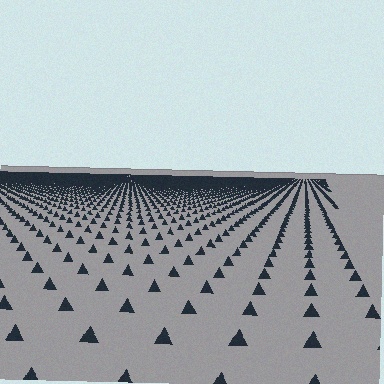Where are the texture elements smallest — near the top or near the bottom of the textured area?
Near the top.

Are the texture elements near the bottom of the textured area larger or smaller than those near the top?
Larger. Near the bottom, elements are closer to the viewer and appear at a bigger on-screen size.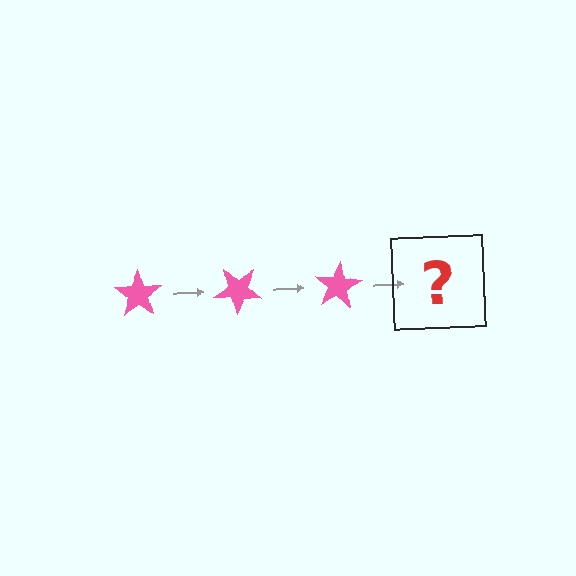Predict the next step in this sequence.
The next step is a pink star rotated 120 degrees.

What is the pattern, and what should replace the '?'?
The pattern is that the star rotates 40 degrees each step. The '?' should be a pink star rotated 120 degrees.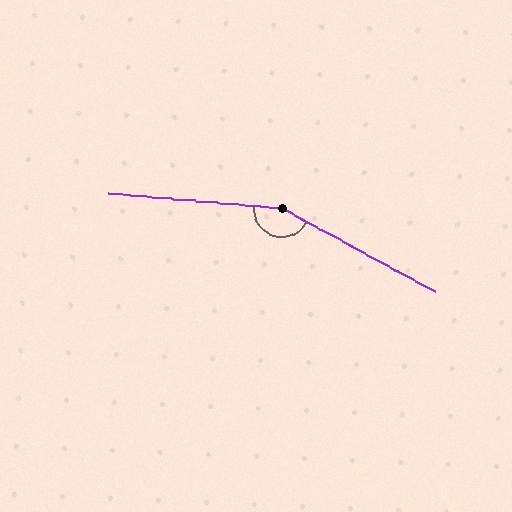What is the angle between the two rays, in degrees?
Approximately 157 degrees.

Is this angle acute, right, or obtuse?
It is obtuse.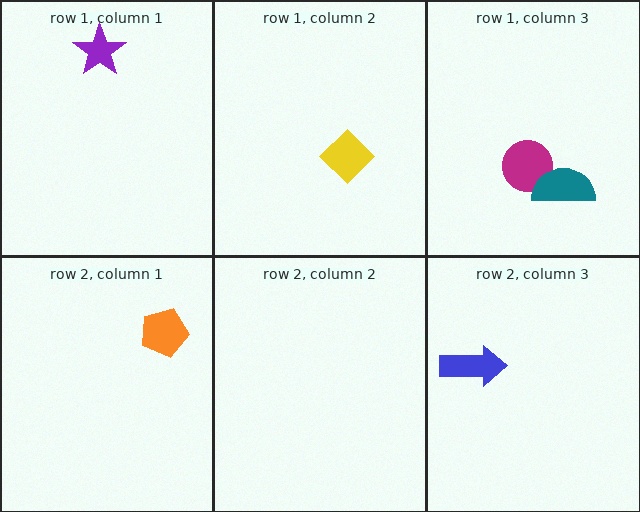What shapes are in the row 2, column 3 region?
The blue arrow.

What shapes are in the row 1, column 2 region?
The yellow diamond.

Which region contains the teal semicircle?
The row 1, column 3 region.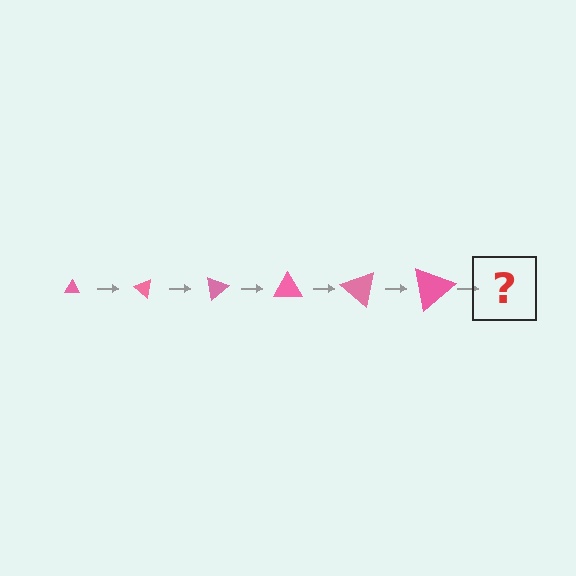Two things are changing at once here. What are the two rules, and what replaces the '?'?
The two rules are that the triangle grows larger each step and it rotates 40 degrees each step. The '?' should be a triangle, larger than the previous one and rotated 240 degrees from the start.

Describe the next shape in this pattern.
It should be a triangle, larger than the previous one and rotated 240 degrees from the start.